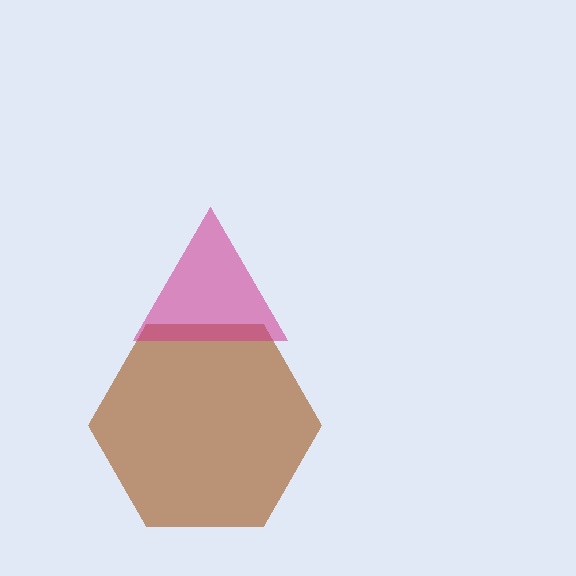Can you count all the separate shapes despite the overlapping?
Yes, there are 2 separate shapes.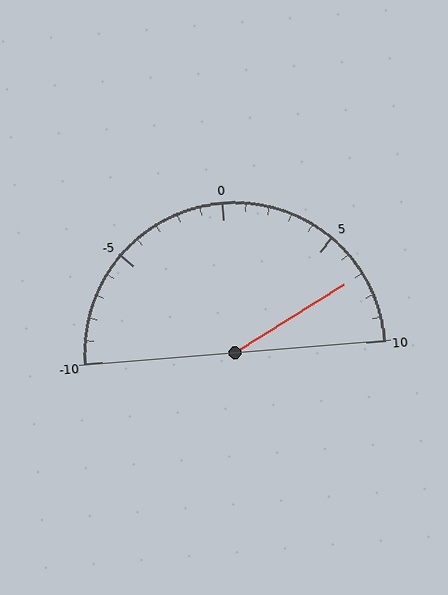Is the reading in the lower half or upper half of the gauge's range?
The reading is in the upper half of the range (-10 to 10).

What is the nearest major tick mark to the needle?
The nearest major tick mark is 5.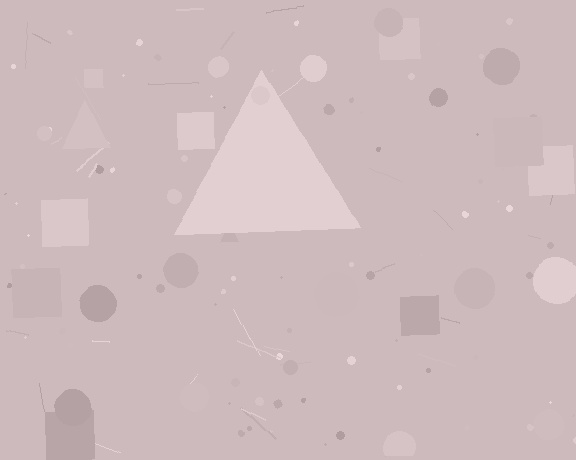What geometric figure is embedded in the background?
A triangle is embedded in the background.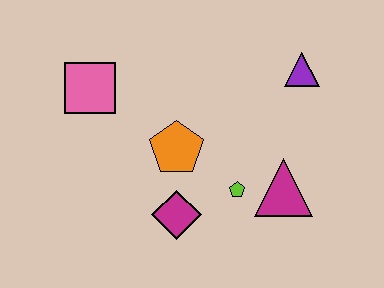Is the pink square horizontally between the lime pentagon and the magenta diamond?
No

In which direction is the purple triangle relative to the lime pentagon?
The purple triangle is above the lime pentagon.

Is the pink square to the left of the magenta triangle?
Yes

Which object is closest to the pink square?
The orange pentagon is closest to the pink square.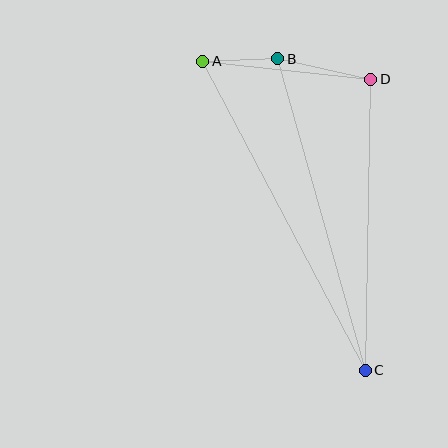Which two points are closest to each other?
Points A and B are closest to each other.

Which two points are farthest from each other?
Points A and C are farthest from each other.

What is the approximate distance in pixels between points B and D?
The distance between B and D is approximately 95 pixels.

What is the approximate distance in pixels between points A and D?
The distance between A and D is approximately 169 pixels.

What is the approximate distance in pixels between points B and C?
The distance between B and C is approximately 324 pixels.